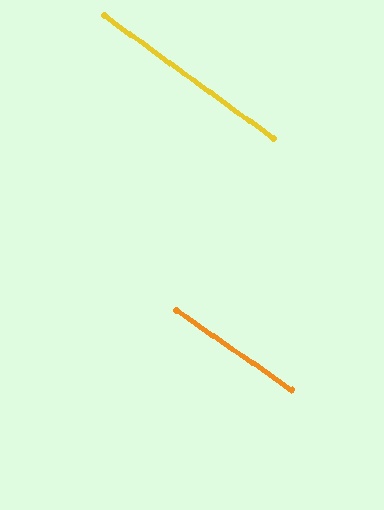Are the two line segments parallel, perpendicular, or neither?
Parallel — their directions differ by only 1.2°.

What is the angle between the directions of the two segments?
Approximately 1 degree.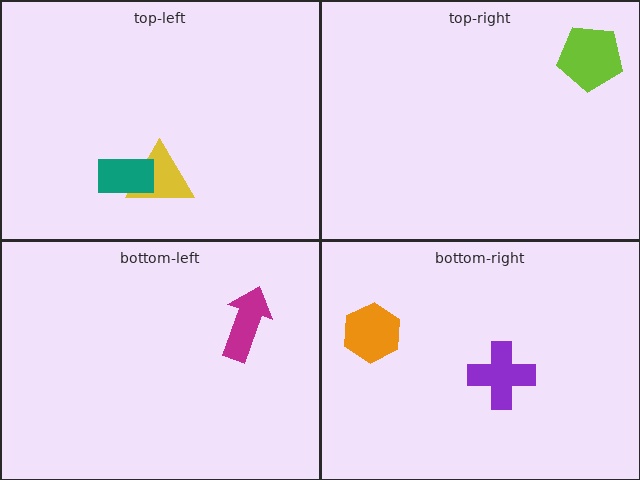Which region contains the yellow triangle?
The top-left region.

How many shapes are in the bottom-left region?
1.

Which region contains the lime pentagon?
The top-right region.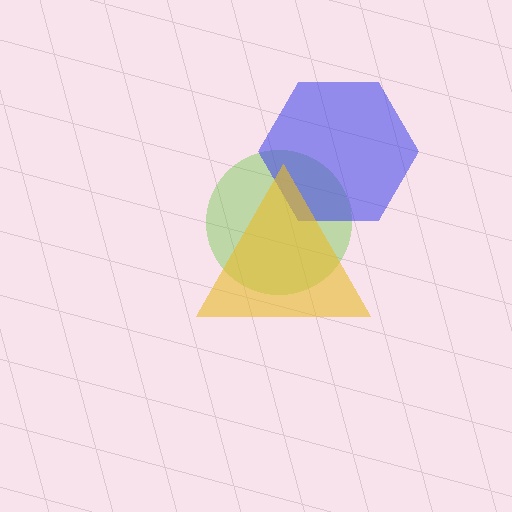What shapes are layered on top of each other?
The layered shapes are: a lime circle, a blue hexagon, a yellow triangle.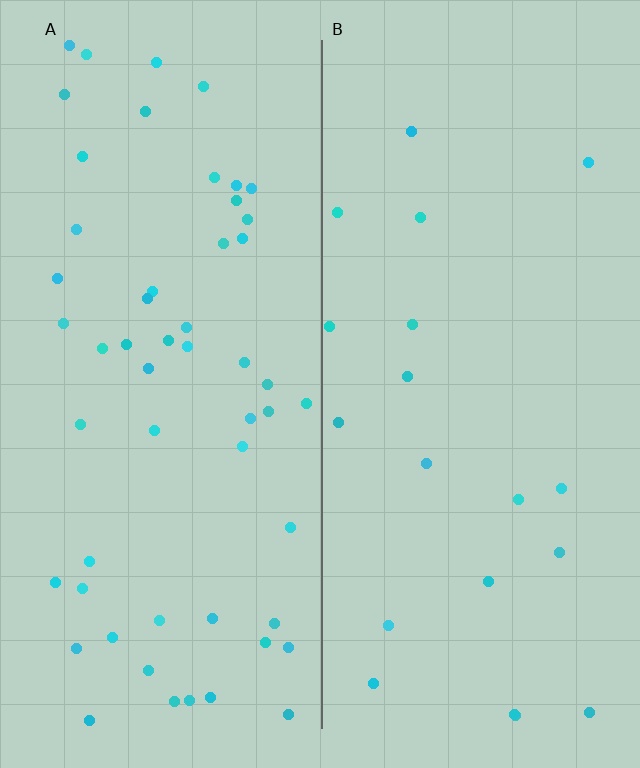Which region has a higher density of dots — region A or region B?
A (the left).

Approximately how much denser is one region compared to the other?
Approximately 2.7× — region A over region B.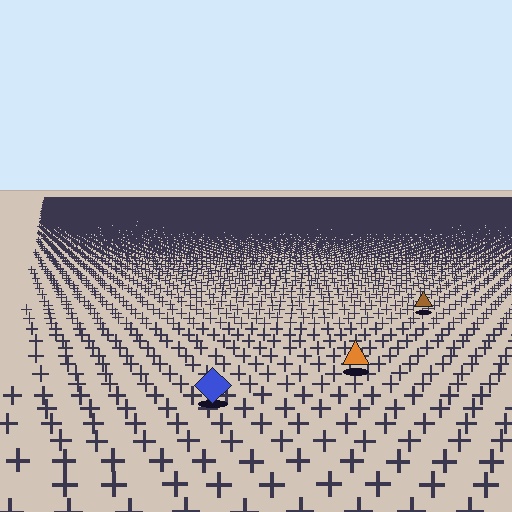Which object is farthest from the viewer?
The brown triangle is farthest from the viewer. It appears smaller and the ground texture around it is denser.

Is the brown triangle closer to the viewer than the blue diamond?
No. The blue diamond is closer — you can tell from the texture gradient: the ground texture is coarser near it.